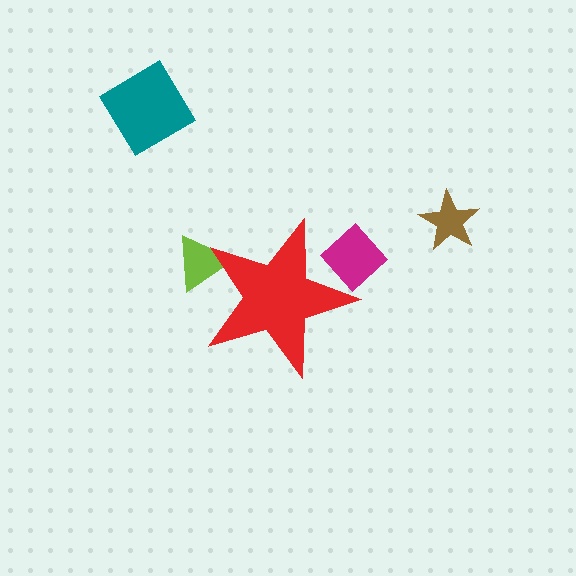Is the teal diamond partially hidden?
No, the teal diamond is fully visible.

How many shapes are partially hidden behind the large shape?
2 shapes are partially hidden.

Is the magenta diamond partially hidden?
Yes, the magenta diamond is partially hidden behind the red star.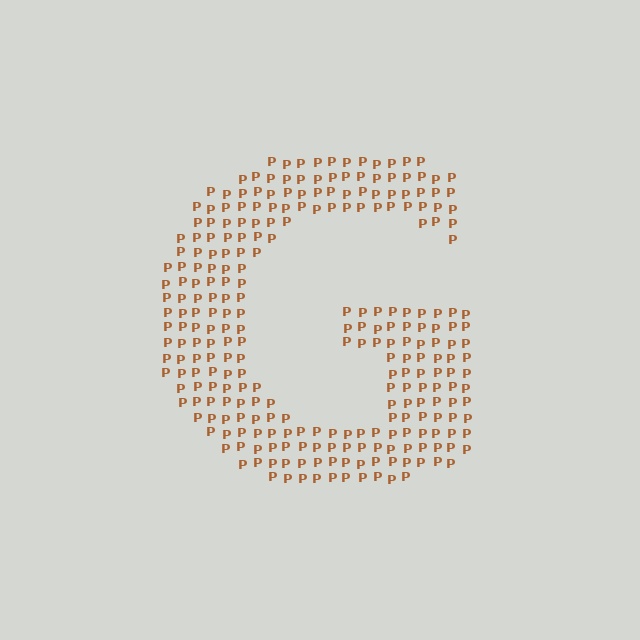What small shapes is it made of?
It is made of small letter P's.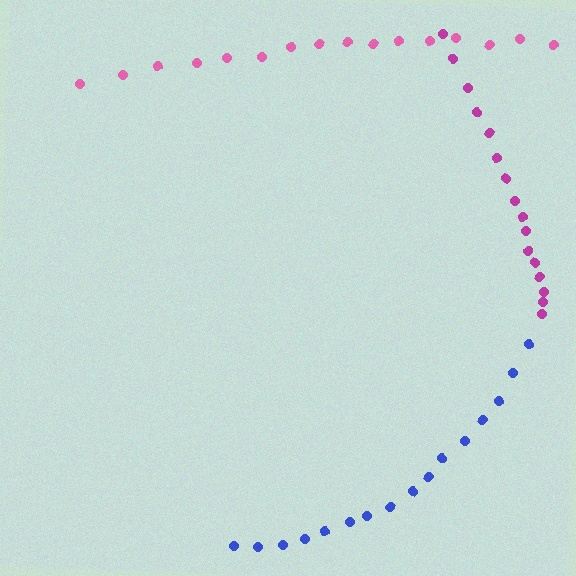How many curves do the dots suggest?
There are 3 distinct paths.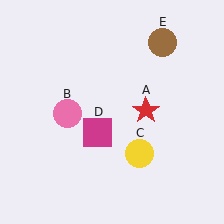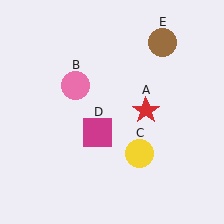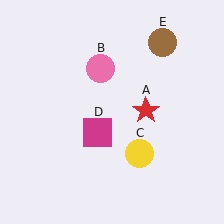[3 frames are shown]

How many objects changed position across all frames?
1 object changed position: pink circle (object B).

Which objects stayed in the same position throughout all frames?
Red star (object A) and yellow circle (object C) and magenta square (object D) and brown circle (object E) remained stationary.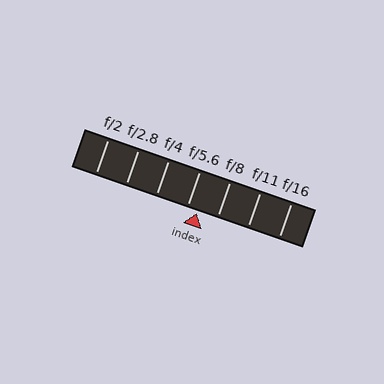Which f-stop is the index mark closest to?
The index mark is closest to f/5.6.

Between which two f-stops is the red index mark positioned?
The index mark is between f/5.6 and f/8.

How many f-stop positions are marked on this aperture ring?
There are 7 f-stop positions marked.